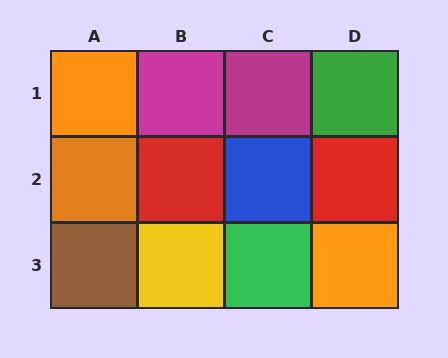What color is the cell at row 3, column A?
Brown.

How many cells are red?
2 cells are red.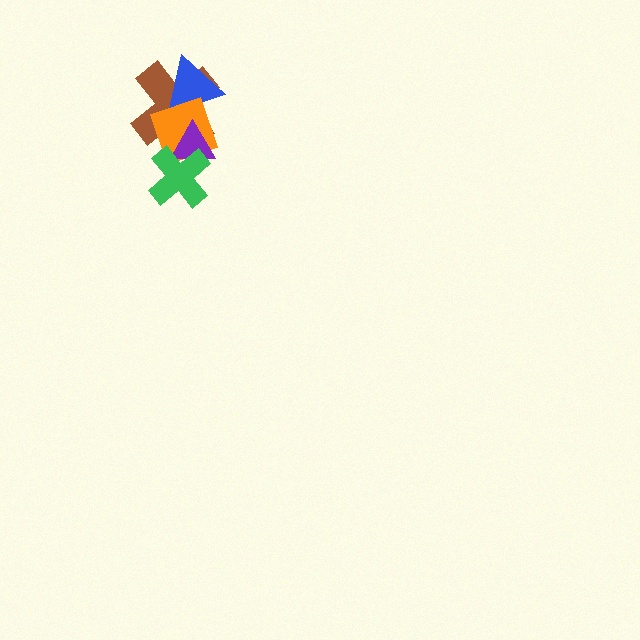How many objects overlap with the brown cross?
3 objects overlap with the brown cross.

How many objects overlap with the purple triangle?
3 objects overlap with the purple triangle.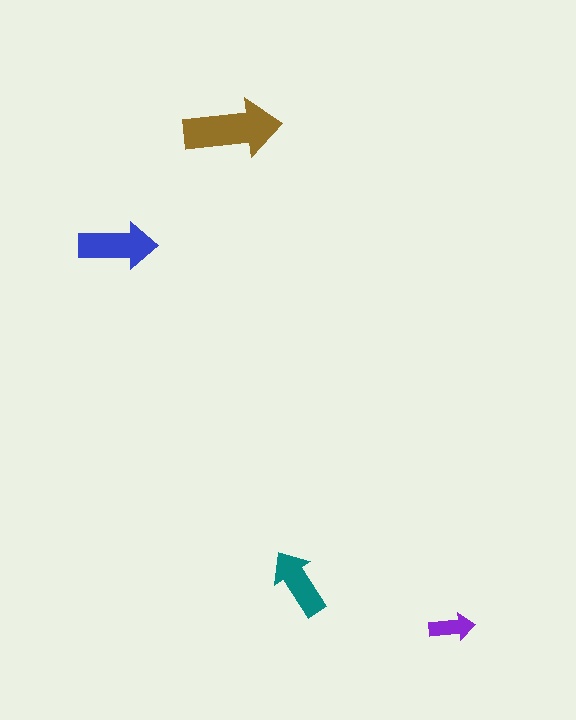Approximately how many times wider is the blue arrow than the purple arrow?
About 1.5 times wider.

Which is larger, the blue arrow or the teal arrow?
The blue one.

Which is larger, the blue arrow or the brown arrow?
The brown one.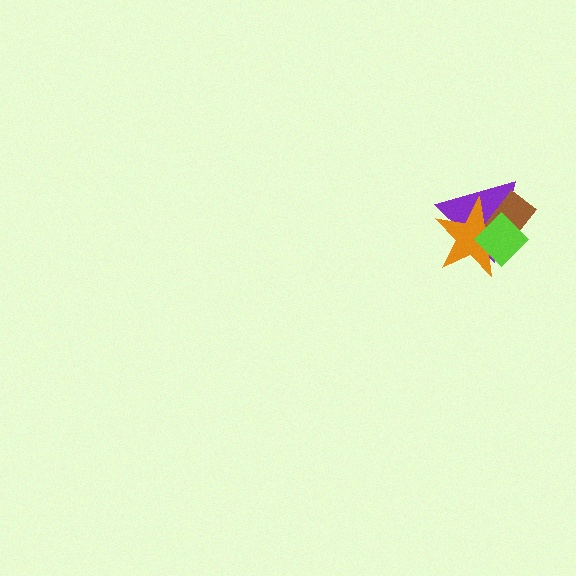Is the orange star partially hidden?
Yes, it is partially covered by another shape.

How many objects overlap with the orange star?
3 objects overlap with the orange star.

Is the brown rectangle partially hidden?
Yes, it is partially covered by another shape.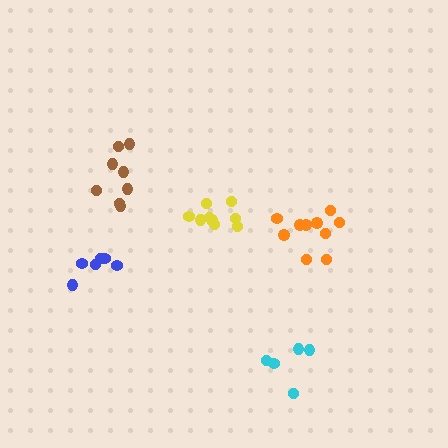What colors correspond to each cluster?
The clusters are colored: blue, yellow, cyan, orange, brown.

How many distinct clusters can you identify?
There are 5 distinct clusters.